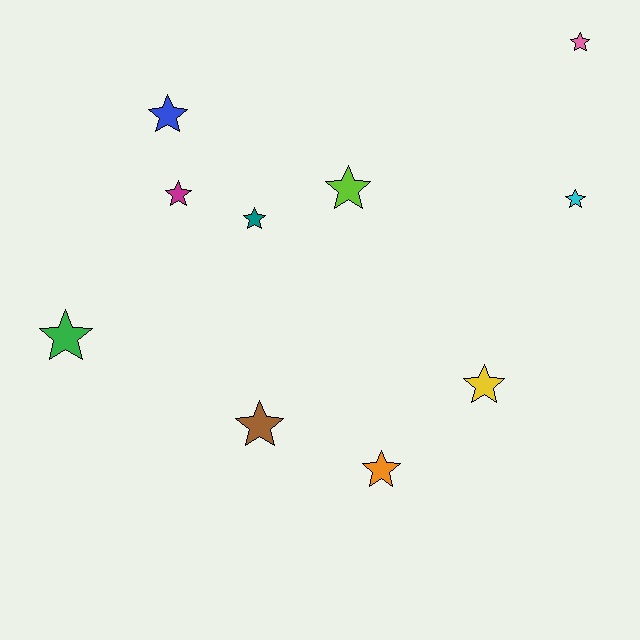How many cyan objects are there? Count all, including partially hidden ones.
There is 1 cyan object.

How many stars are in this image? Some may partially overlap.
There are 10 stars.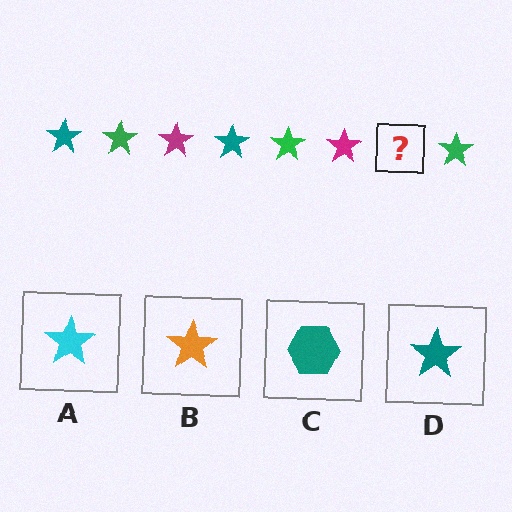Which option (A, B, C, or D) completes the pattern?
D.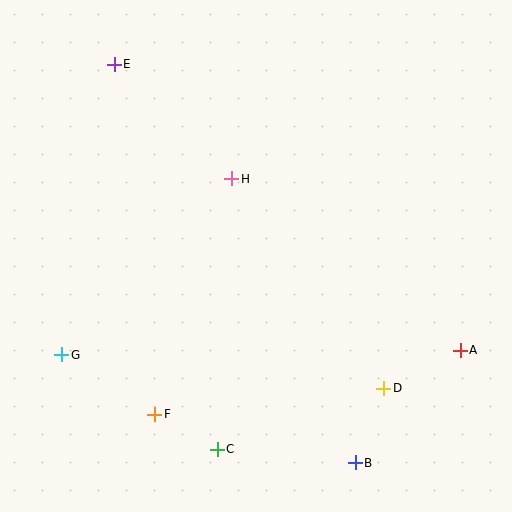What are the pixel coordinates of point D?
Point D is at (384, 388).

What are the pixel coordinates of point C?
Point C is at (217, 449).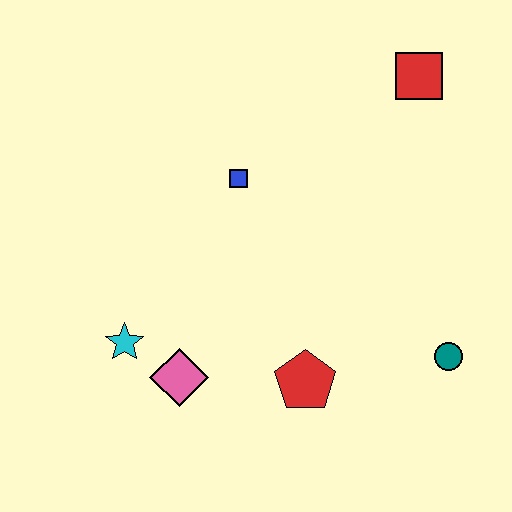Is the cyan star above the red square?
No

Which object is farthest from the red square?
The cyan star is farthest from the red square.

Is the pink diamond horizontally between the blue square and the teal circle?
No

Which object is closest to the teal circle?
The red pentagon is closest to the teal circle.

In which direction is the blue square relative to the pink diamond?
The blue square is above the pink diamond.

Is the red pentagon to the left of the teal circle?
Yes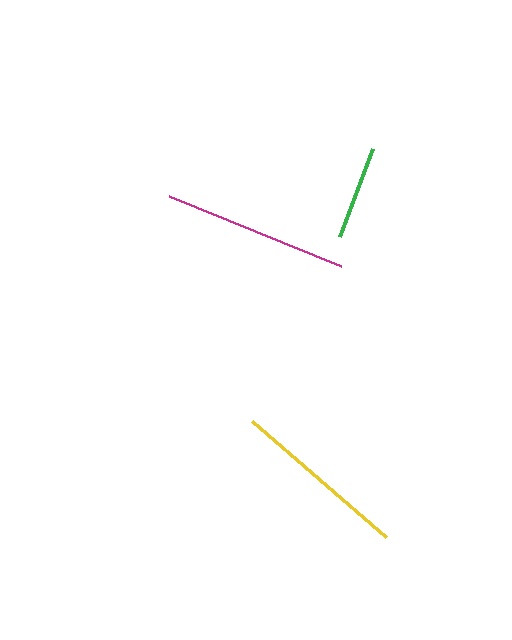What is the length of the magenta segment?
The magenta segment is approximately 185 pixels long.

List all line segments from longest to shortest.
From longest to shortest: magenta, yellow, green.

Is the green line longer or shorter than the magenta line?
The magenta line is longer than the green line.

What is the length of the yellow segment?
The yellow segment is approximately 177 pixels long.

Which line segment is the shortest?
The green line is the shortest at approximately 94 pixels.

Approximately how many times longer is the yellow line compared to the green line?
The yellow line is approximately 1.9 times the length of the green line.